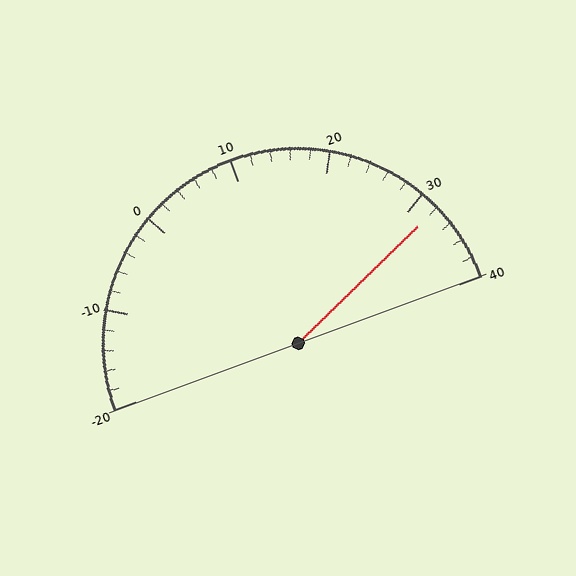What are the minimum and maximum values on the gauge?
The gauge ranges from -20 to 40.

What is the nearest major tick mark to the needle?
The nearest major tick mark is 30.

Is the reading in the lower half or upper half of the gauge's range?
The reading is in the upper half of the range (-20 to 40).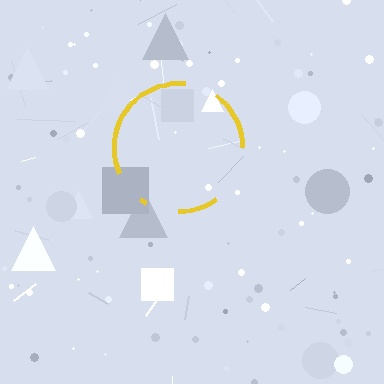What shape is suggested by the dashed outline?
The dashed outline suggests a circle.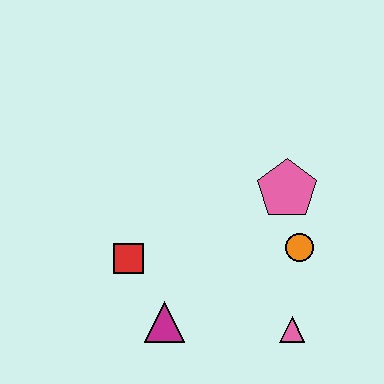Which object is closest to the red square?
The magenta triangle is closest to the red square.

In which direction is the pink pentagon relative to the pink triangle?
The pink pentagon is above the pink triangle.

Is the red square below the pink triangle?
No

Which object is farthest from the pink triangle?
The red square is farthest from the pink triangle.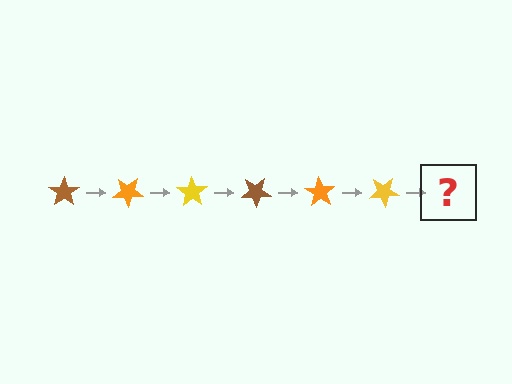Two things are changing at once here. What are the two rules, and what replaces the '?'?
The two rules are that it rotates 35 degrees each step and the color cycles through brown, orange, and yellow. The '?' should be a brown star, rotated 210 degrees from the start.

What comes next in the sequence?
The next element should be a brown star, rotated 210 degrees from the start.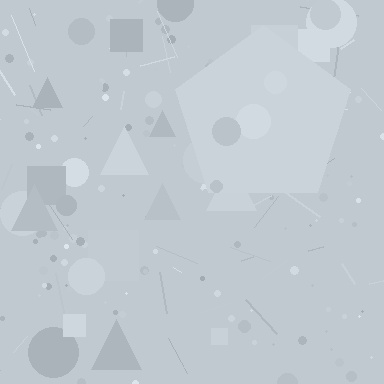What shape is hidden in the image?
A pentagon is hidden in the image.